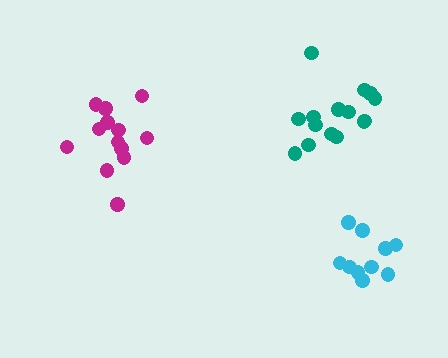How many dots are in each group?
Group 1: 15 dots, Group 2: 13 dots, Group 3: 10 dots (38 total).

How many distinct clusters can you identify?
There are 3 distinct clusters.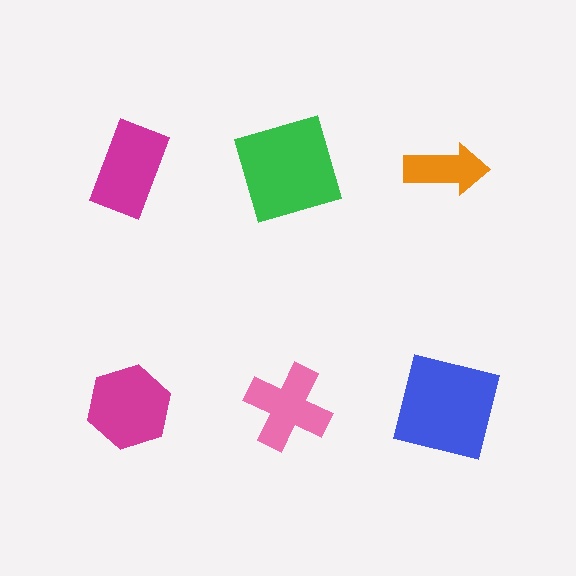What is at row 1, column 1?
A magenta rectangle.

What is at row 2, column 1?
A magenta hexagon.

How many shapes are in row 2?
3 shapes.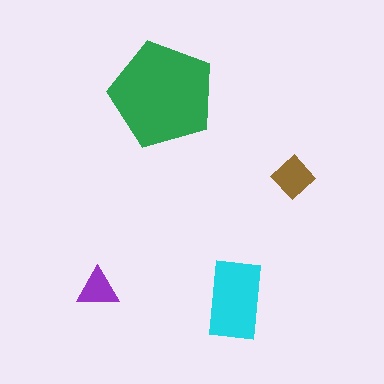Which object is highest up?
The green pentagon is topmost.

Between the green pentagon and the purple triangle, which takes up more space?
The green pentagon.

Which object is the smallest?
The purple triangle.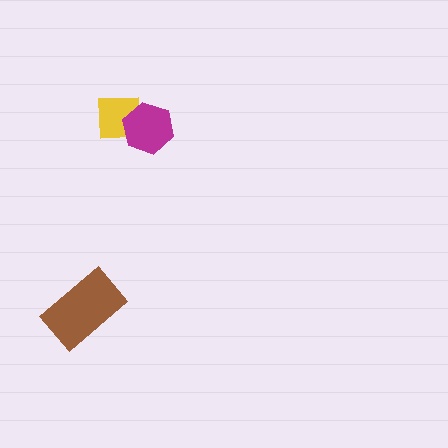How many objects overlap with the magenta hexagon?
1 object overlaps with the magenta hexagon.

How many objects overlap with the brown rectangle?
0 objects overlap with the brown rectangle.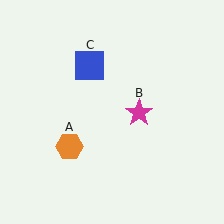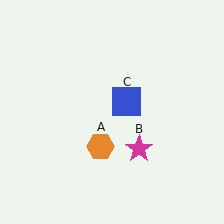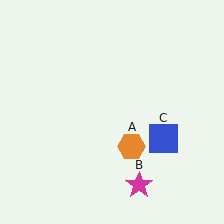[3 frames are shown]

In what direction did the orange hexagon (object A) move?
The orange hexagon (object A) moved right.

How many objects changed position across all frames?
3 objects changed position: orange hexagon (object A), magenta star (object B), blue square (object C).